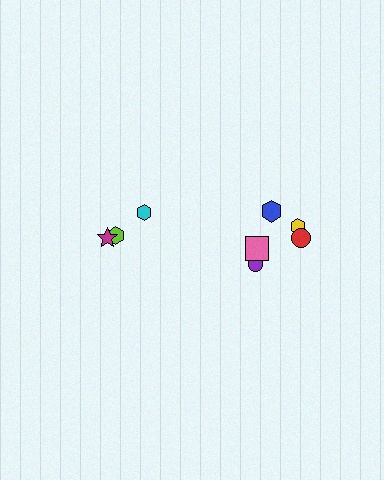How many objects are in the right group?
There are 5 objects.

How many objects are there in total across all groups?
There are 8 objects.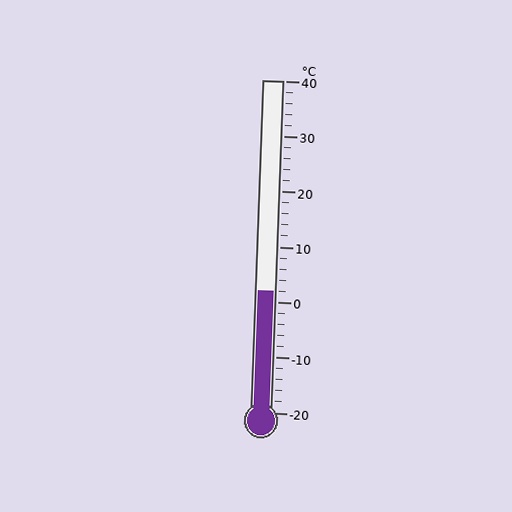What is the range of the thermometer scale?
The thermometer scale ranges from -20°C to 40°C.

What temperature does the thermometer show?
The thermometer shows approximately 2°C.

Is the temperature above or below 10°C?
The temperature is below 10°C.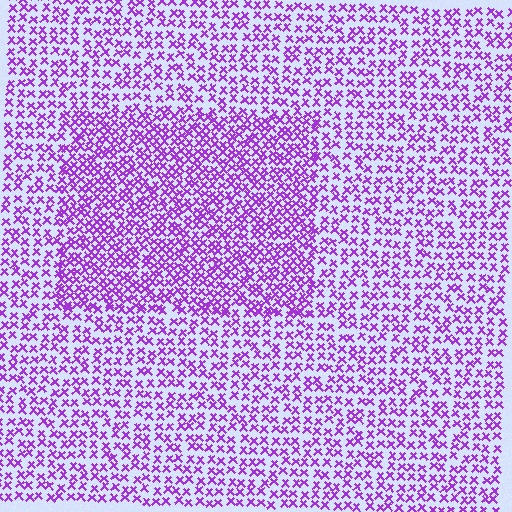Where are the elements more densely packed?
The elements are more densely packed inside the rectangle boundary.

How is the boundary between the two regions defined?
The boundary is defined by a change in element density (approximately 1.6x ratio). All elements are the same color, size, and shape.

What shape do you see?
I see a rectangle.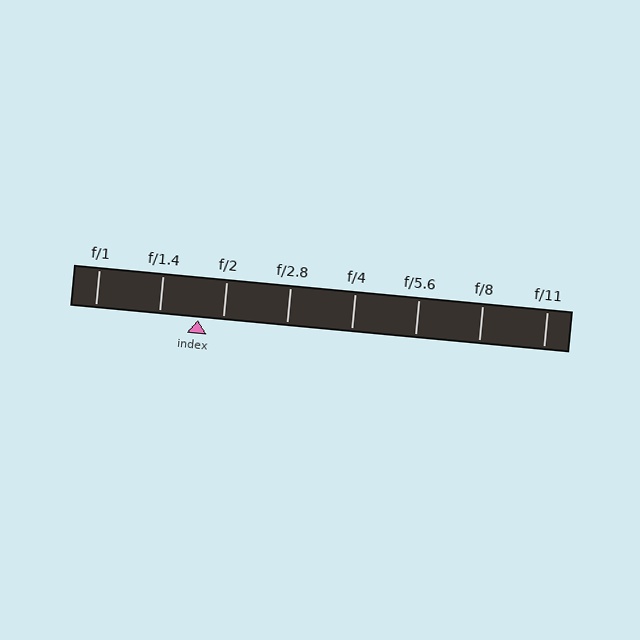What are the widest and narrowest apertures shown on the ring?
The widest aperture shown is f/1 and the narrowest is f/11.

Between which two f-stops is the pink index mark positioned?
The index mark is between f/1.4 and f/2.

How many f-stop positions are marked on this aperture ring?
There are 8 f-stop positions marked.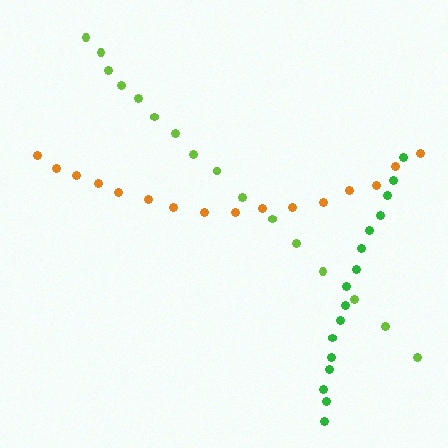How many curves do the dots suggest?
There are 3 distinct paths.